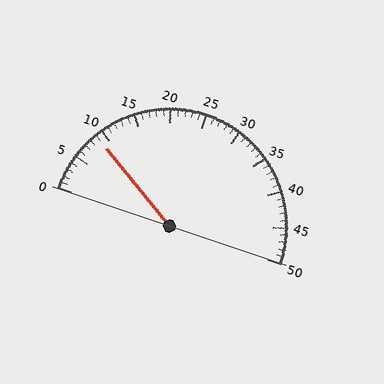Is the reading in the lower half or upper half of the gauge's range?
The reading is in the lower half of the range (0 to 50).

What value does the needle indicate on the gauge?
The needle indicates approximately 9.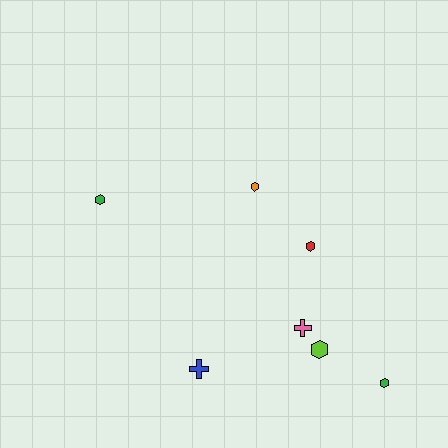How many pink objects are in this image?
There is 1 pink object.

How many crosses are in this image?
There are 2 crosses.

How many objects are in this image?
There are 7 objects.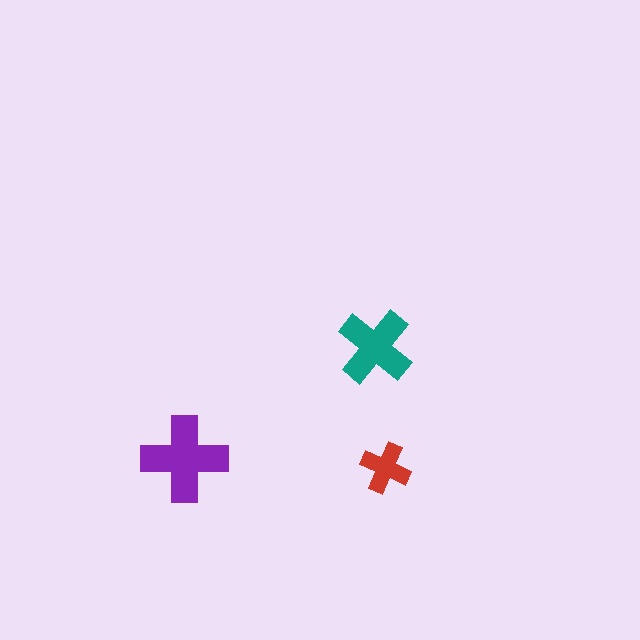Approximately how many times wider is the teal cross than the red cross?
About 1.5 times wider.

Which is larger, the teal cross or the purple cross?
The purple one.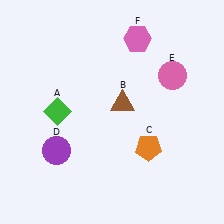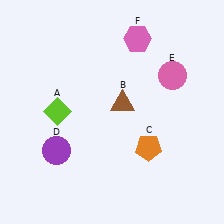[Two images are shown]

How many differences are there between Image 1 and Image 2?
There is 1 difference between the two images.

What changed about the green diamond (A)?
In Image 1, A is green. In Image 2, it changed to lime.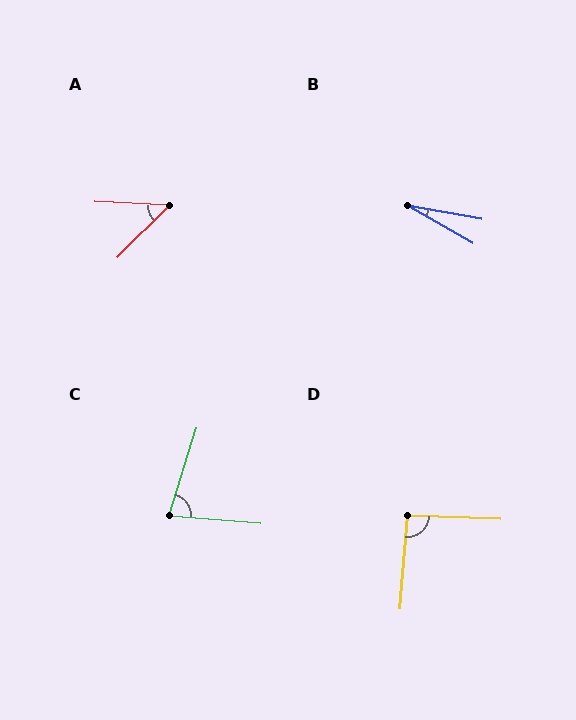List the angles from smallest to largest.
B (20°), A (48°), C (77°), D (92°).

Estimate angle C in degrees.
Approximately 77 degrees.